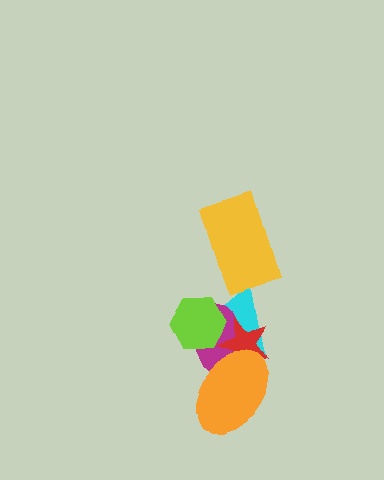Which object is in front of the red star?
The orange ellipse is in front of the red star.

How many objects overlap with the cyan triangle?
4 objects overlap with the cyan triangle.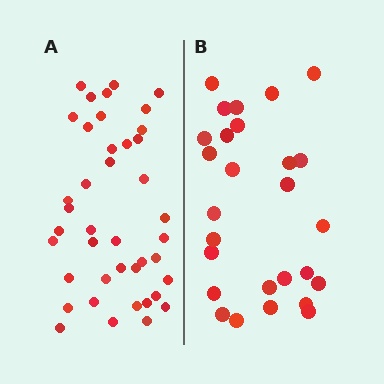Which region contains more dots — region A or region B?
Region A (the left region) has more dots.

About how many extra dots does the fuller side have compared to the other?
Region A has approximately 15 more dots than region B.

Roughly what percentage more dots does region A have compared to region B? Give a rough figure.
About 50% more.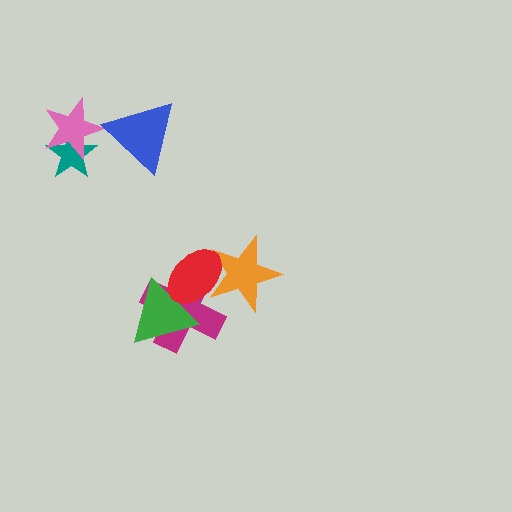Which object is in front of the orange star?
The red ellipse is in front of the orange star.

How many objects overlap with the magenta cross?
3 objects overlap with the magenta cross.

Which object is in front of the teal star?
The pink star is in front of the teal star.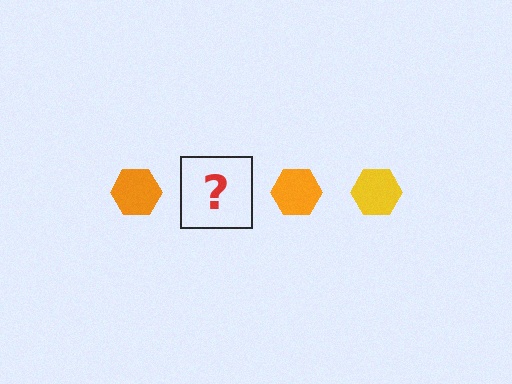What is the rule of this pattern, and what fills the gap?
The rule is that the pattern cycles through orange, yellow hexagons. The gap should be filled with a yellow hexagon.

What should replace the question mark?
The question mark should be replaced with a yellow hexagon.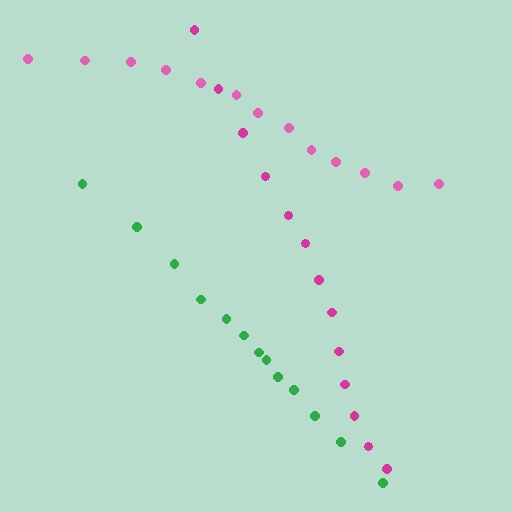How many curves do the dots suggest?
There are 3 distinct paths.